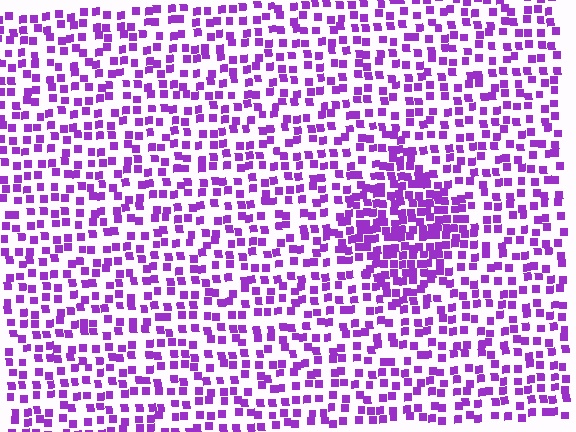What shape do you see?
I see a diamond.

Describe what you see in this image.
The image contains small purple elements arranged at two different densities. A diamond-shaped region is visible where the elements are more densely packed than the surrounding area.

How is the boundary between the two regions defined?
The boundary is defined by a change in element density (approximately 1.9x ratio). All elements are the same color, size, and shape.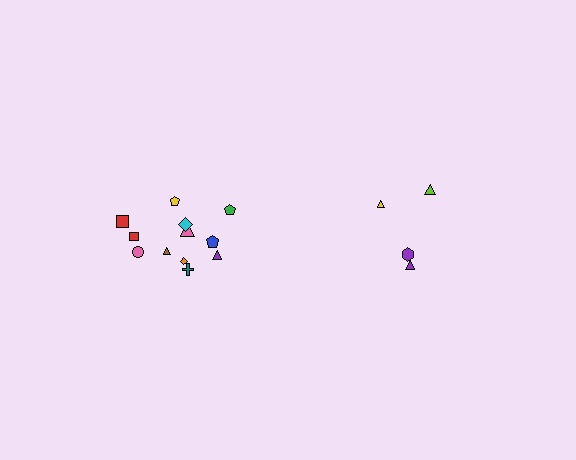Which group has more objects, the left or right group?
The left group.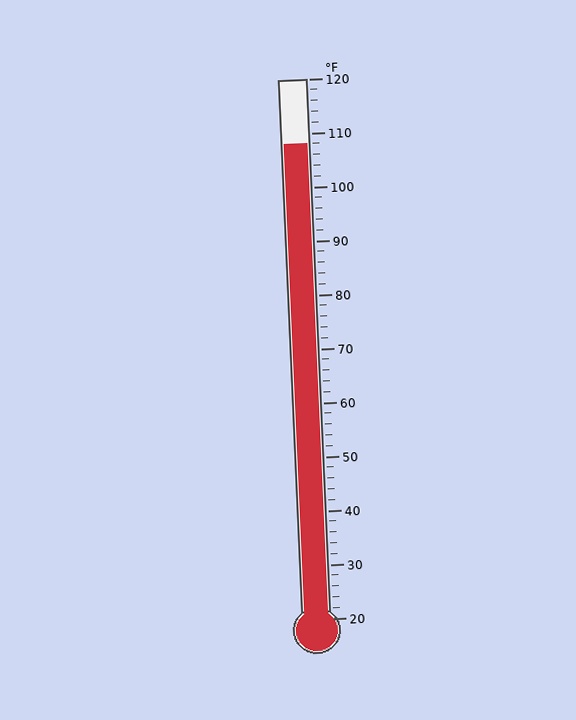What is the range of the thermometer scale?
The thermometer scale ranges from 20°F to 120°F.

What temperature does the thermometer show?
The thermometer shows approximately 108°F.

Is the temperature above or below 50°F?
The temperature is above 50°F.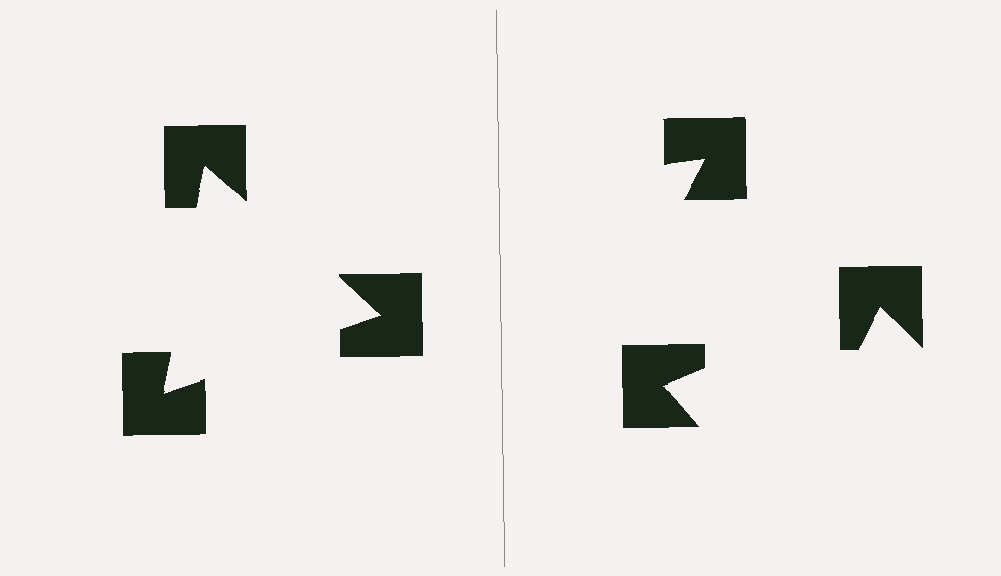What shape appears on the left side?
An illusory triangle.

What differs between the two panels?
The notched squares are positioned identically on both sides; only the wedge orientations differ. On the left they align to a triangle; on the right they are misaligned.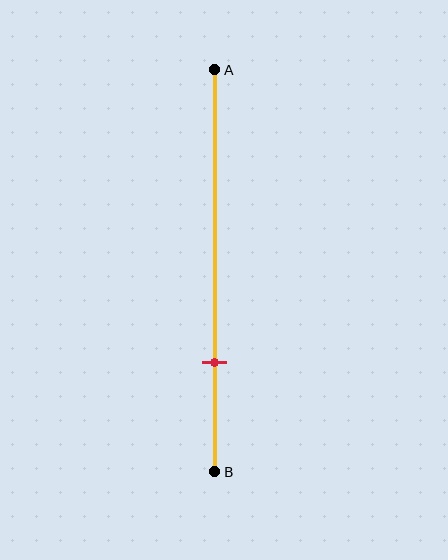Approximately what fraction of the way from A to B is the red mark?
The red mark is approximately 75% of the way from A to B.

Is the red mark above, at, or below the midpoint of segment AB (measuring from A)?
The red mark is below the midpoint of segment AB.